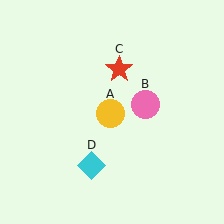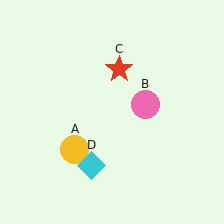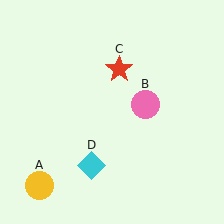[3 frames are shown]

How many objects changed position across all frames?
1 object changed position: yellow circle (object A).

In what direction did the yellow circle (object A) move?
The yellow circle (object A) moved down and to the left.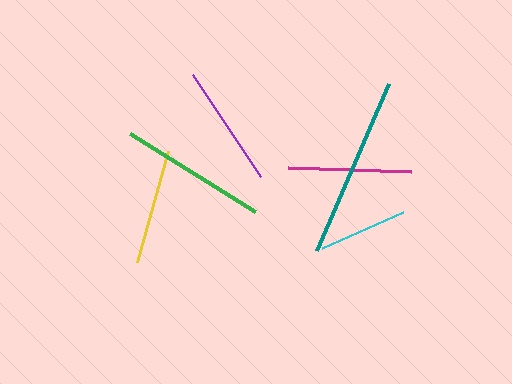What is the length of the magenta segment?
The magenta segment is approximately 123 pixels long.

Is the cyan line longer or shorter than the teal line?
The teal line is longer than the cyan line.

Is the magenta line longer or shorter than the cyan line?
The magenta line is longer than the cyan line.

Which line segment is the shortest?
The cyan line is the shortest at approximately 89 pixels.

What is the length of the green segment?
The green segment is approximately 147 pixels long.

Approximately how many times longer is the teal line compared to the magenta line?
The teal line is approximately 1.5 times the length of the magenta line.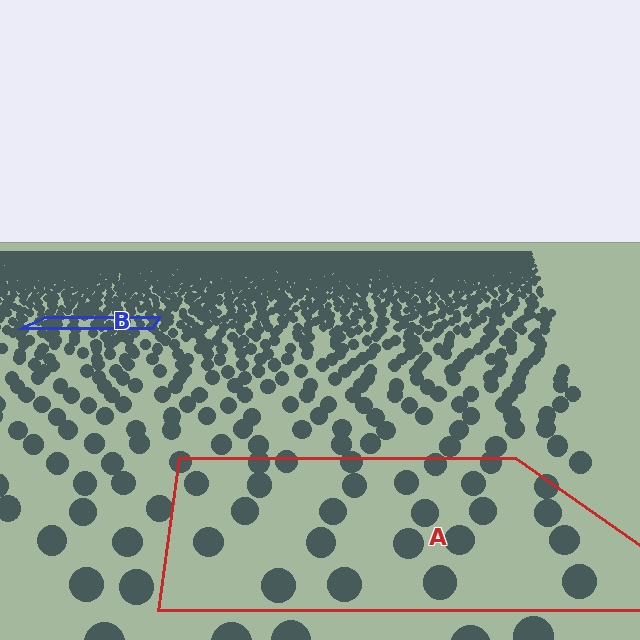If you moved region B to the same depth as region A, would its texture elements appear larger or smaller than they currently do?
They would appear larger. At a closer depth, the same texture elements are projected at a bigger on-screen size.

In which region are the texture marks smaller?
The texture marks are smaller in region B, because it is farther away.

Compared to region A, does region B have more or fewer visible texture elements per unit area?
Region B has more texture elements per unit area — they are packed more densely because it is farther away.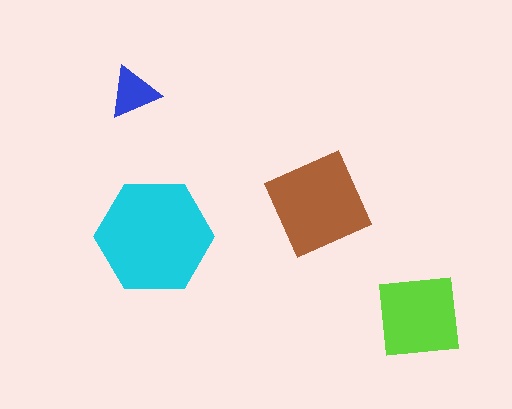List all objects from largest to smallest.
The cyan hexagon, the brown square, the lime square, the blue triangle.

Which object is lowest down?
The lime square is bottommost.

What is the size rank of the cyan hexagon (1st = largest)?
1st.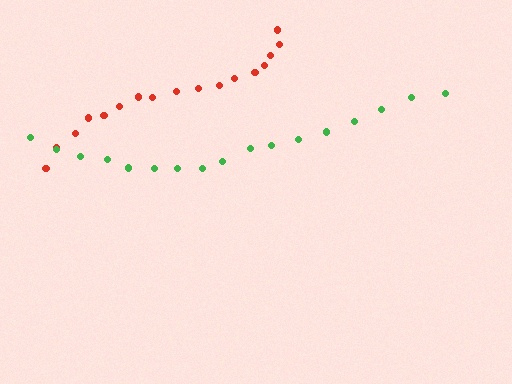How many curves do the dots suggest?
There are 2 distinct paths.